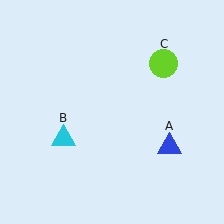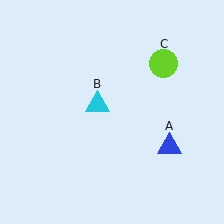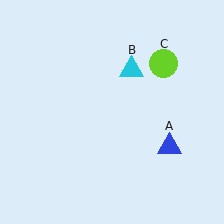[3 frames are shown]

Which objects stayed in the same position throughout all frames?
Blue triangle (object A) and lime circle (object C) remained stationary.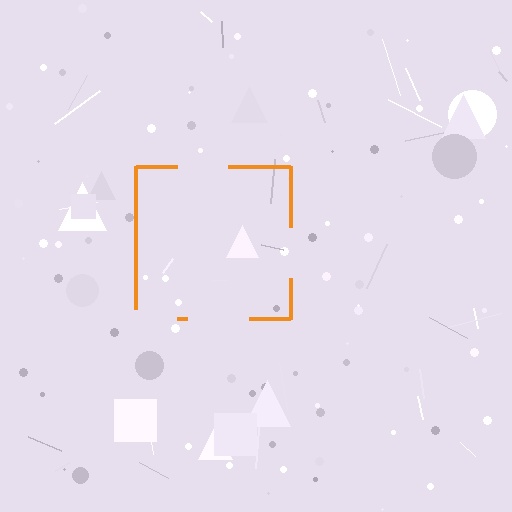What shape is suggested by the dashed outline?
The dashed outline suggests a square.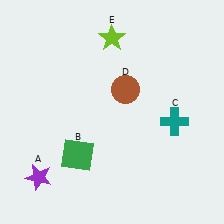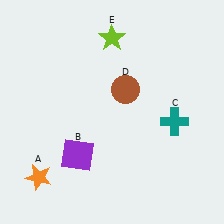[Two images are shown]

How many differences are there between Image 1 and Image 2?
There are 2 differences between the two images.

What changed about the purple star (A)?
In Image 1, A is purple. In Image 2, it changed to orange.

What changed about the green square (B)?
In Image 1, B is green. In Image 2, it changed to purple.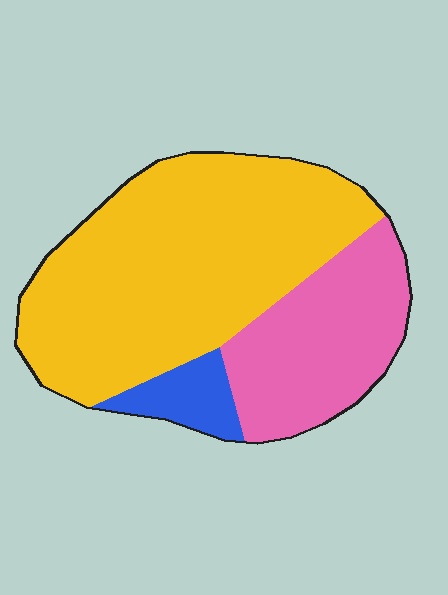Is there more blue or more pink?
Pink.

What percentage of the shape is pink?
Pink covers roughly 30% of the shape.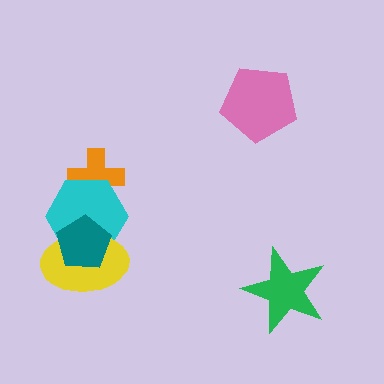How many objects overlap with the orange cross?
1 object overlaps with the orange cross.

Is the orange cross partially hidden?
Yes, it is partially covered by another shape.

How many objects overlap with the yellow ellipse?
2 objects overlap with the yellow ellipse.